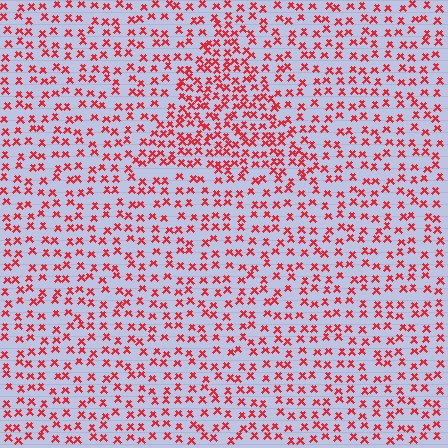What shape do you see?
I see a triangle.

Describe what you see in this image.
The image contains small red elements arranged at two different densities. A triangle-shaped region is visible where the elements are more densely packed than the surrounding area.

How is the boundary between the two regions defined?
The boundary is defined by a change in element density (approximately 1.8x ratio). All elements are the same color, size, and shape.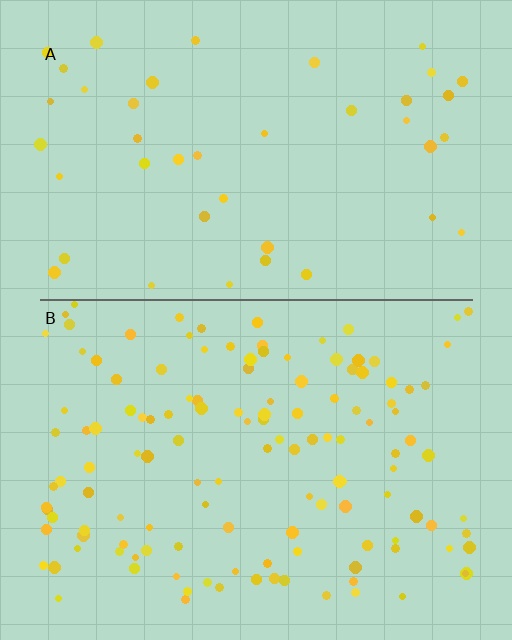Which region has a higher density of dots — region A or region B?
B (the bottom).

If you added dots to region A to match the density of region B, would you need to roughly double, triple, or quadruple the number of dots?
Approximately triple.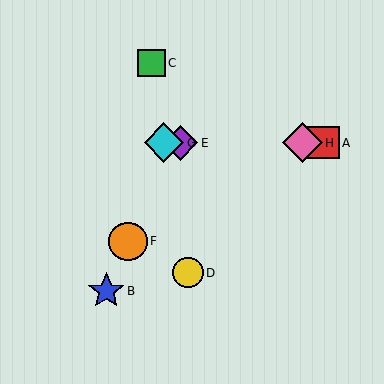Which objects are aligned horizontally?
Objects A, E, G, H are aligned horizontally.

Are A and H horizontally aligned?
Yes, both are at y≈143.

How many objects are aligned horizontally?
4 objects (A, E, G, H) are aligned horizontally.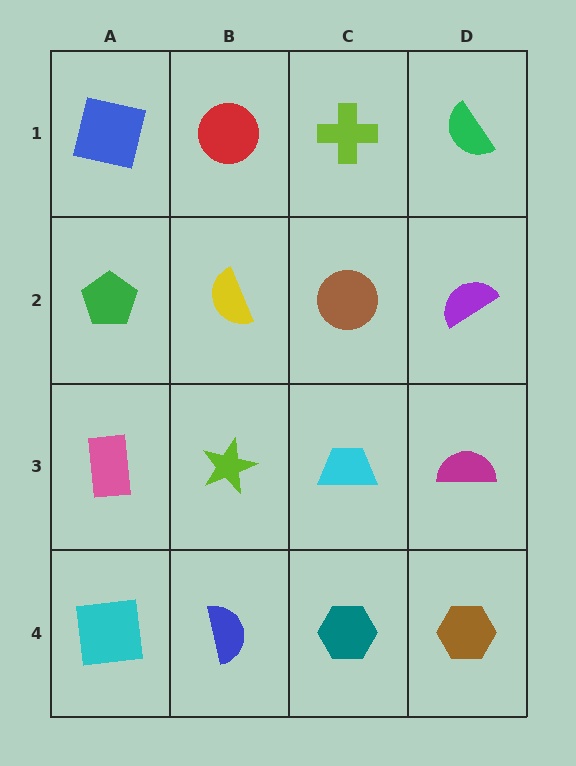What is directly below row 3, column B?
A blue semicircle.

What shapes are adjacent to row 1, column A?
A green pentagon (row 2, column A), a red circle (row 1, column B).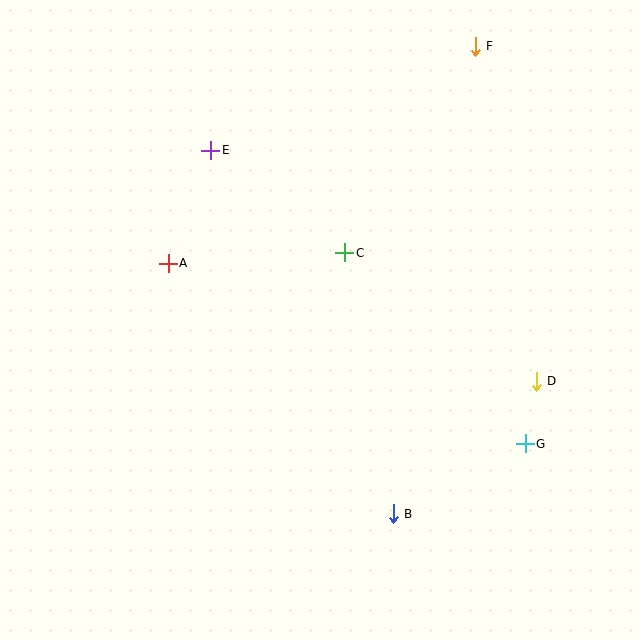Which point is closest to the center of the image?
Point C at (345, 253) is closest to the center.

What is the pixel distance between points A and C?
The distance between A and C is 177 pixels.